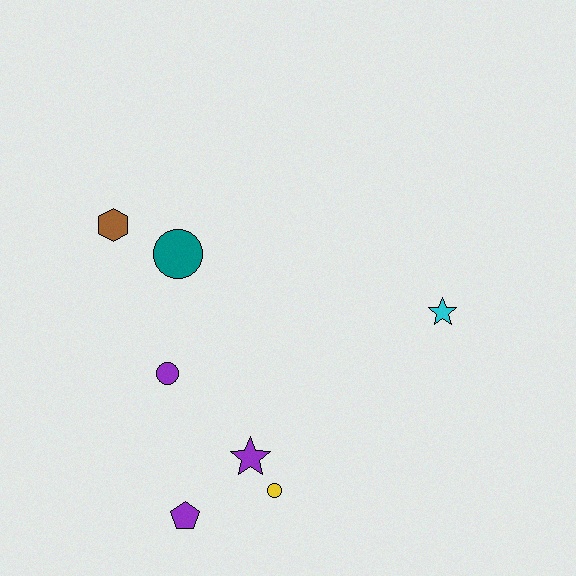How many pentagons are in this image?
There is 1 pentagon.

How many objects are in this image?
There are 7 objects.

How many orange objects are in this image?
There are no orange objects.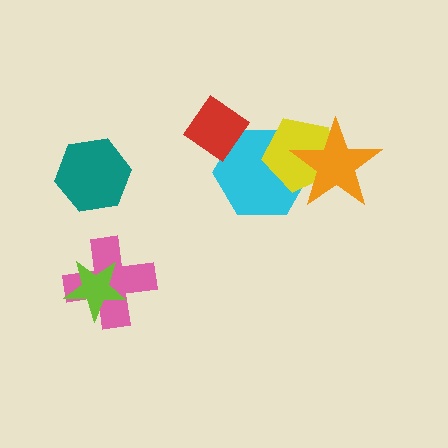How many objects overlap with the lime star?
1 object overlaps with the lime star.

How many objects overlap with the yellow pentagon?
2 objects overlap with the yellow pentagon.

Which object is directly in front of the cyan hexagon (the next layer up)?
The yellow pentagon is directly in front of the cyan hexagon.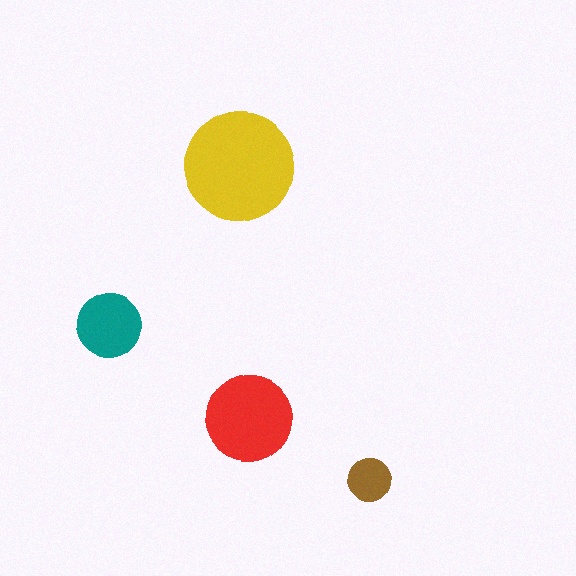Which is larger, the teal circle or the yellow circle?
The yellow one.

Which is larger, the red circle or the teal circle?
The red one.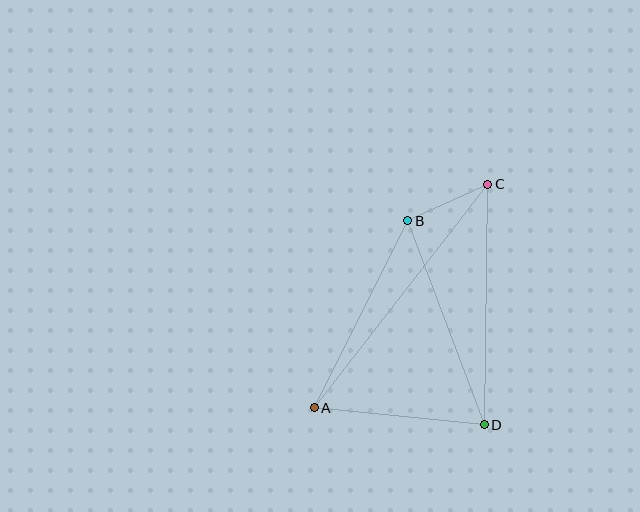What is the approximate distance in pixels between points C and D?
The distance between C and D is approximately 241 pixels.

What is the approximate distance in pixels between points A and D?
The distance between A and D is approximately 171 pixels.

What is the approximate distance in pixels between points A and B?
The distance between A and B is approximately 209 pixels.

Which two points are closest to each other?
Points B and C are closest to each other.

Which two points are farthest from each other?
Points A and C are farthest from each other.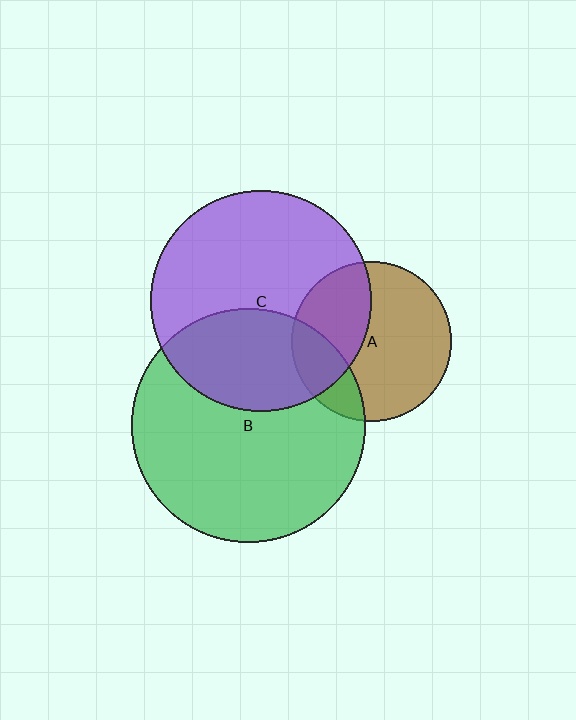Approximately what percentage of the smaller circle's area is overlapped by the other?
Approximately 20%.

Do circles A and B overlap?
Yes.